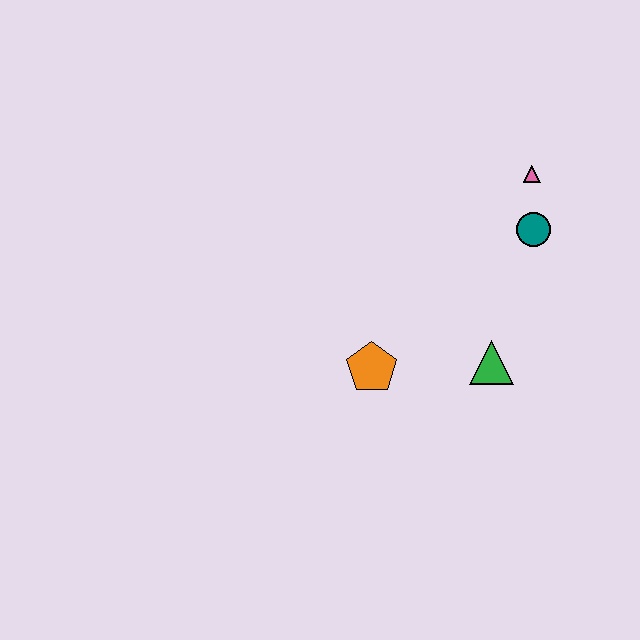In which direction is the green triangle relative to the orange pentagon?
The green triangle is to the right of the orange pentagon.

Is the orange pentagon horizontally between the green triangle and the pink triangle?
No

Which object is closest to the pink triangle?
The teal circle is closest to the pink triangle.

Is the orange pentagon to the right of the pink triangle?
No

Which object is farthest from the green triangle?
The pink triangle is farthest from the green triangle.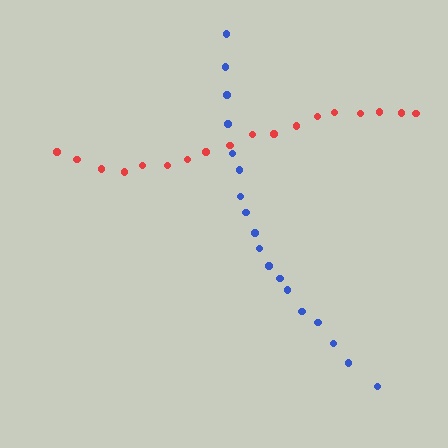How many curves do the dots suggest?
There are 2 distinct paths.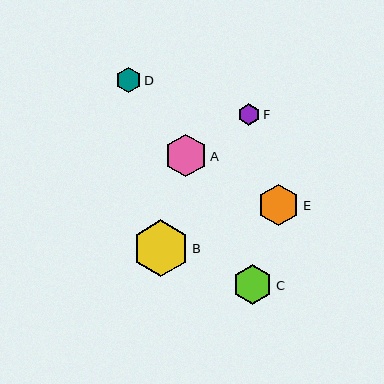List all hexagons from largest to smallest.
From largest to smallest: B, A, E, C, D, F.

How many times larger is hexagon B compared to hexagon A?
Hexagon B is approximately 1.3 times the size of hexagon A.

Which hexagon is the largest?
Hexagon B is the largest with a size of approximately 57 pixels.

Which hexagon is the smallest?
Hexagon F is the smallest with a size of approximately 22 pixels.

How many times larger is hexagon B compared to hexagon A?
Hexagon B is approximately 1.3 times the size of hexagon A.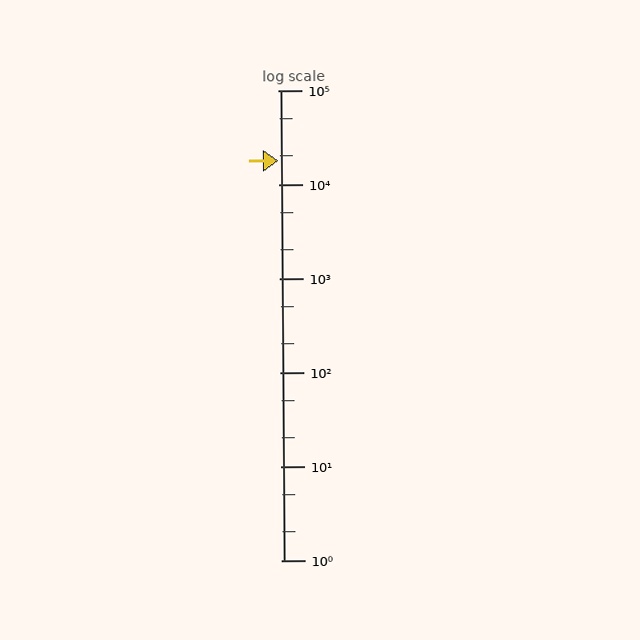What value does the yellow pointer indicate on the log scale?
The pointer indicates approximately 18000.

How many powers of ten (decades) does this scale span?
The scale spans 5 decades, from 1 to 100000.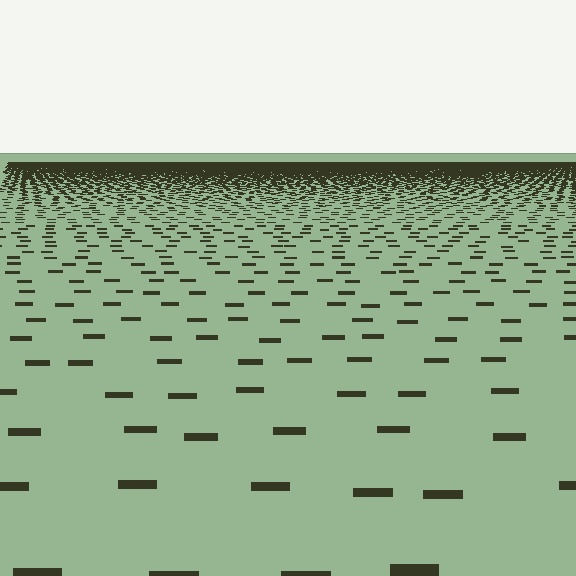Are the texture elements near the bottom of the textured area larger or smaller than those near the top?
Larger. Near the bottom, elements are closer to the viewer and appear at a bigger on-screen size.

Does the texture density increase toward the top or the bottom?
Density increases toward the top.